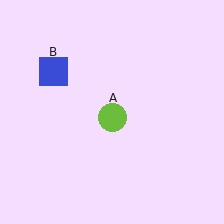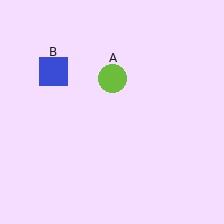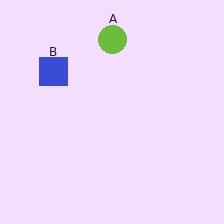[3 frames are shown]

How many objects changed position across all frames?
1 object changed position: lime circle (object A).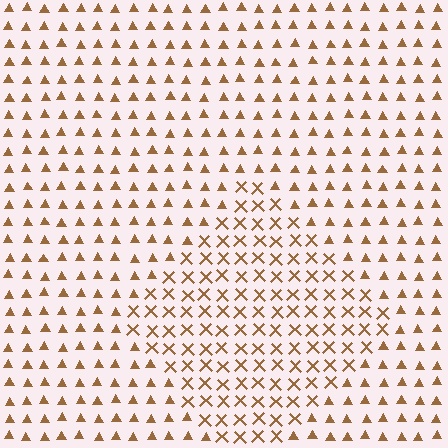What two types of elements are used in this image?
The image uses X marks inside the diamond region and triangles outside it.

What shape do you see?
I see a diamond.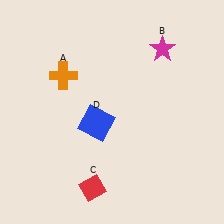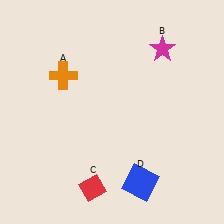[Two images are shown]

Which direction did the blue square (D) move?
The blue square (D) moved down.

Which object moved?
The blue square (D) moved down.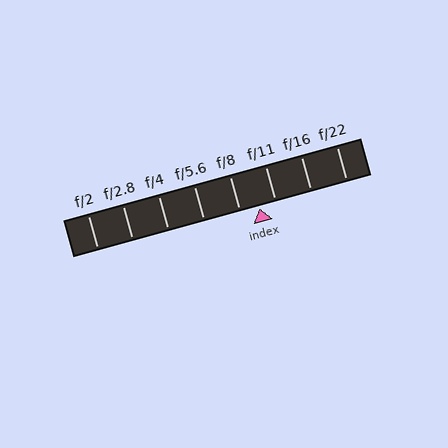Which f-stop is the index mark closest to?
The index mark is closest to f/11.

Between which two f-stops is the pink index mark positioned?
The index mark is between f/8 and f/11.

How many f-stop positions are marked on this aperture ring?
There are 8 f-stop positions marked.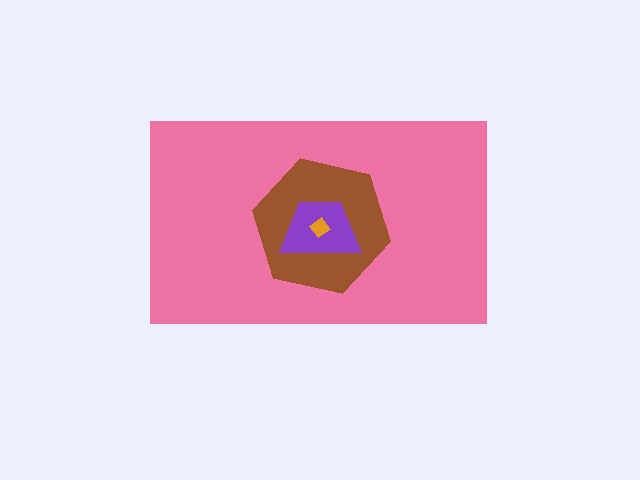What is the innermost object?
The orange diamond.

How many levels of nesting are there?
4.